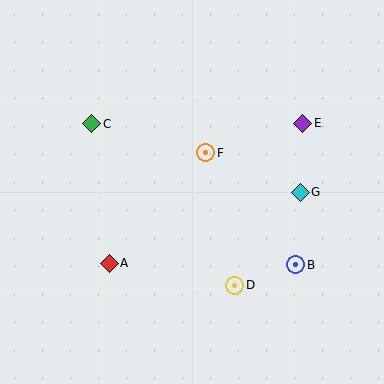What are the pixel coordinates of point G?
Point G is at (300, 192).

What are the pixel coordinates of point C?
Point C is at (92, 124).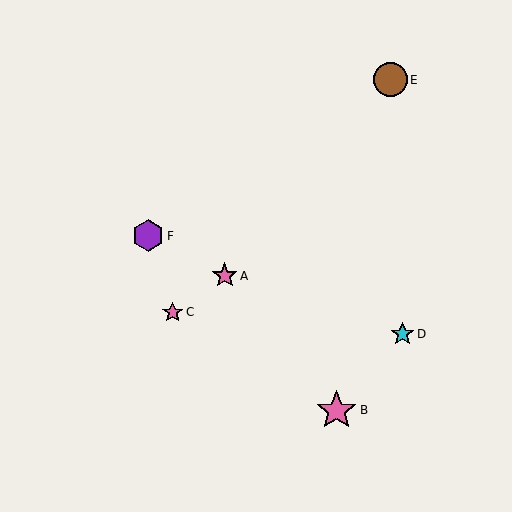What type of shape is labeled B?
Shape B is a pink star.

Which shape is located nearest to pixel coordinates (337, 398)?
The pink star (labeled B) at (337, 410) is nearest to that location.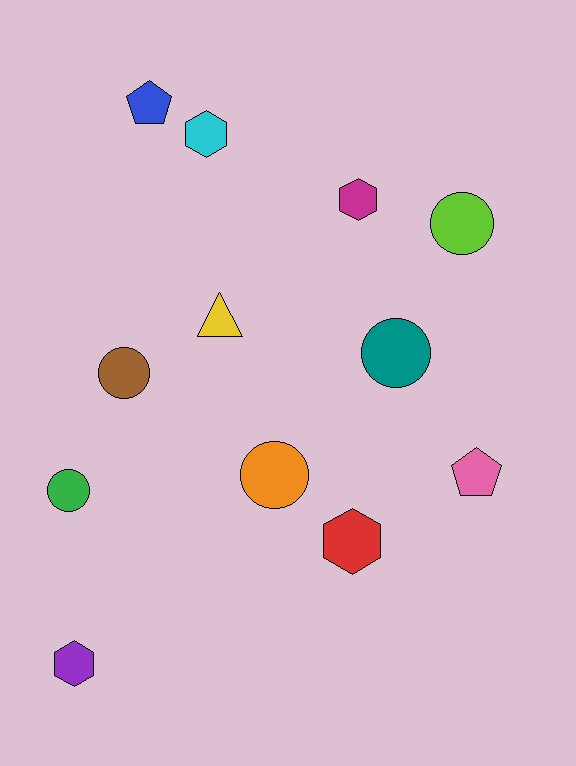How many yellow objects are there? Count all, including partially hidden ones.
There is 1 yellow object.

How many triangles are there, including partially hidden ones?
There is 1 triangle.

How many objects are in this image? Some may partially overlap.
There are 12 objects.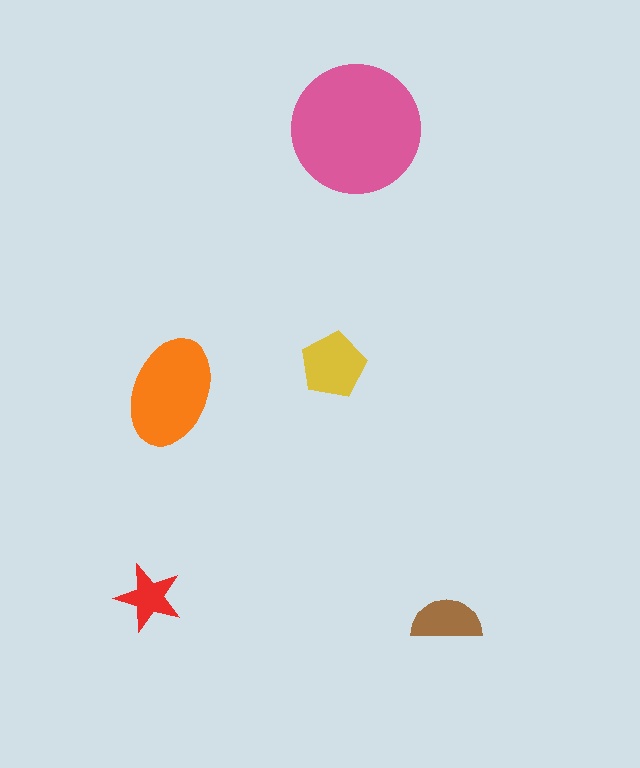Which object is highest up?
The pink circle is topmost.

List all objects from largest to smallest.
The pink circle, the orange ellipse, the yellow pentagon, the brown semicircle, the red star.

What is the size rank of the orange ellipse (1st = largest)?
2nd.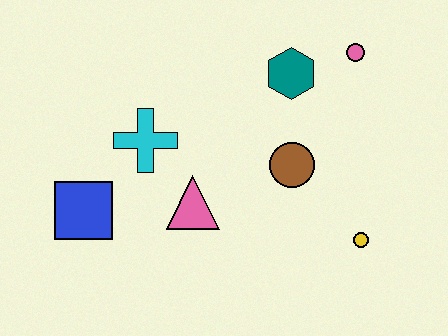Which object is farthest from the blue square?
The pink circle is farthest from the blue square.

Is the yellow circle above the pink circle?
No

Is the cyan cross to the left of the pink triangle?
Yes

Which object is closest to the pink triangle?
The cyan cross is closest to the pink triangle.